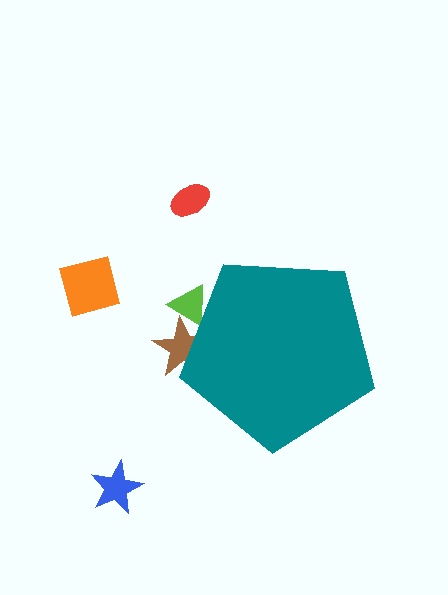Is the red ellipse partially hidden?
No, the red ellipse is fully visible.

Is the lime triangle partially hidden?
Yes, the lime triangle is partially hidden behind the teal pentagon.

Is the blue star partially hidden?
No, the blue star is fully visible.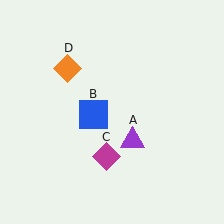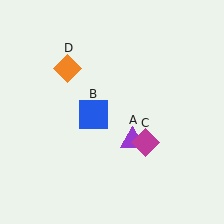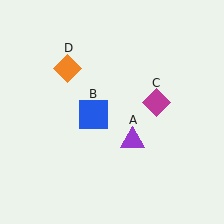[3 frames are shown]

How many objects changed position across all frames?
1 object changed position: magenta diamond (object C).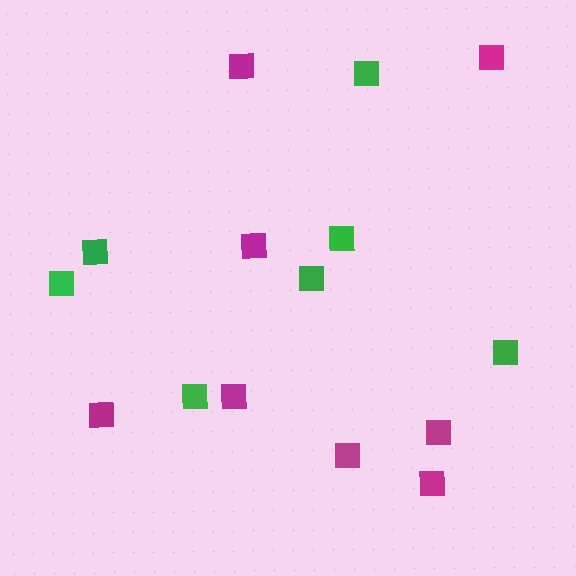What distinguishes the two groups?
There are 2 groups: one group of green squares (7) and one group of magenta squares (8).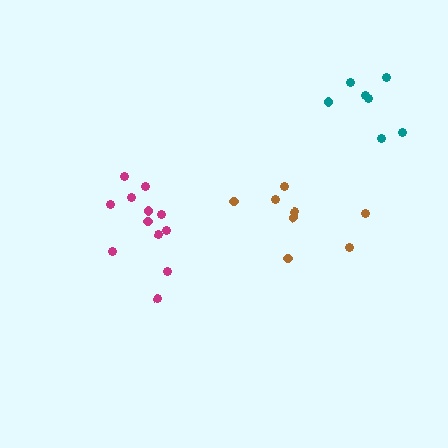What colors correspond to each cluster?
The clusters are colored: teal, magenta, brown.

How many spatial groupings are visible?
There are 3 spatial groupings.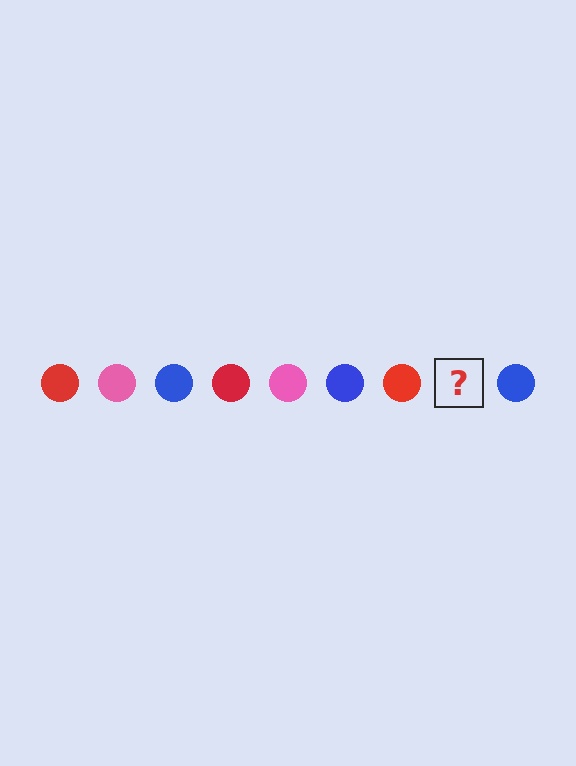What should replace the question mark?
The question mark should be replaced with a pink circle.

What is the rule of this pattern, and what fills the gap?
The rule is that the pattern cycles through red, pink, blue circles. The gap should be filled with a pink circle.